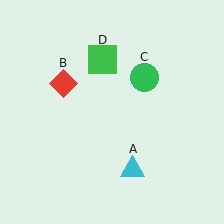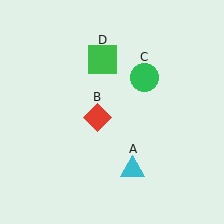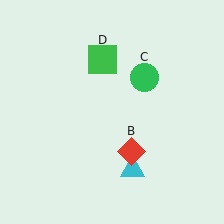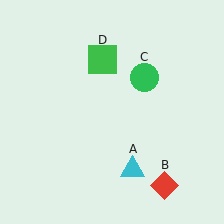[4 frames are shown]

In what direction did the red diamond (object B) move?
The red diamond (object B) moved down and to the right.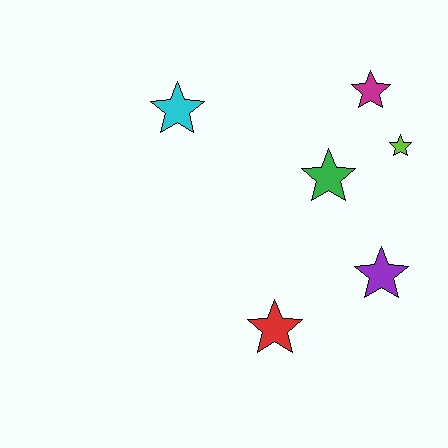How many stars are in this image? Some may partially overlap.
There are 6 stars.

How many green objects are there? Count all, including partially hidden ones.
There is 1 green object.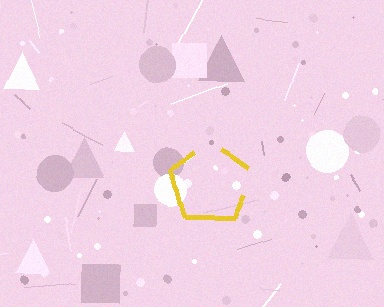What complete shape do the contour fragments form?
The contour fragments form a pentagon.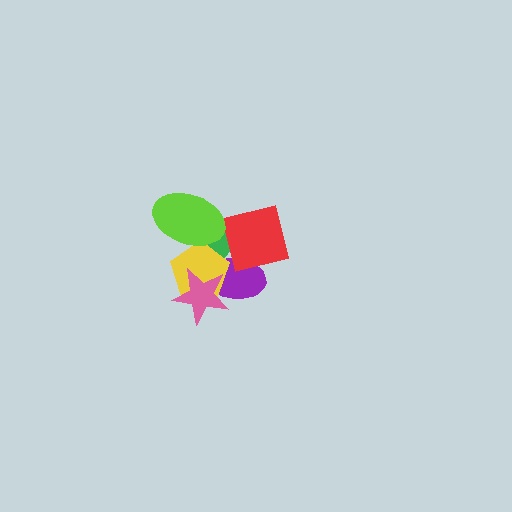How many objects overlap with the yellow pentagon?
4 objects overlap with the yellow pentagon.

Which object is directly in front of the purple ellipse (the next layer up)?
The green ellipse is directly in front of the purple ellipse.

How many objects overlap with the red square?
2 objects overlap with the red square.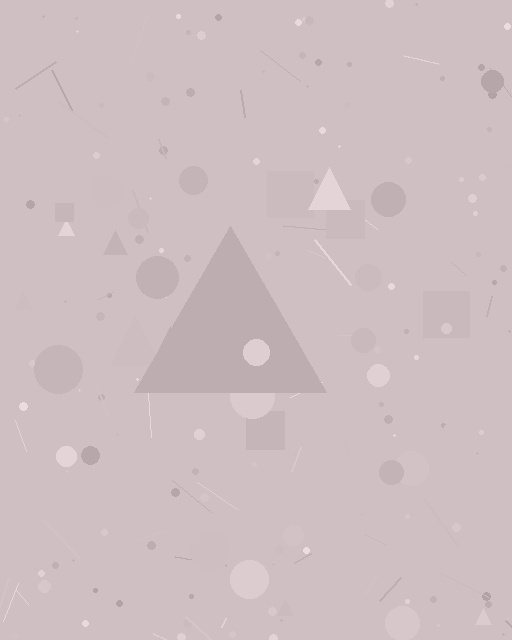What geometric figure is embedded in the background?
A triangle is embedded in the background.